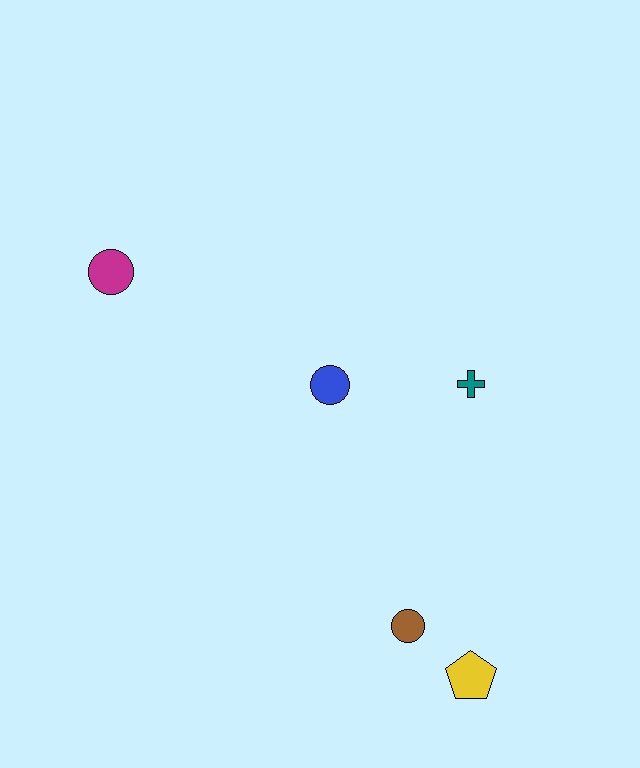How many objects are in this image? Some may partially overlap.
There are 5 objects.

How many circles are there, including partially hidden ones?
There are 3 circles.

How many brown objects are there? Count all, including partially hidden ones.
There is 1 brown object.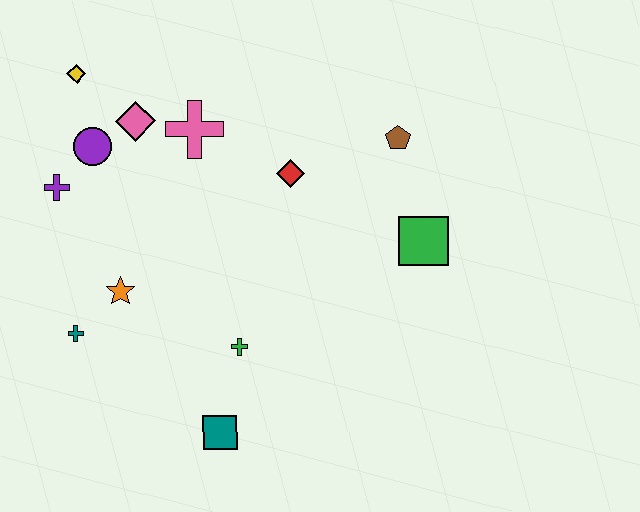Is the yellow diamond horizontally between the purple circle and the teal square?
No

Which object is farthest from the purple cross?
The green square is farthest from the purple cross.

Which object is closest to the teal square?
The green cross is closest to the teal square.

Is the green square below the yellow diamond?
Yes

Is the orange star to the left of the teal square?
Yes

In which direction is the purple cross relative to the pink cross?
The purple cross is to the left of the pink cross.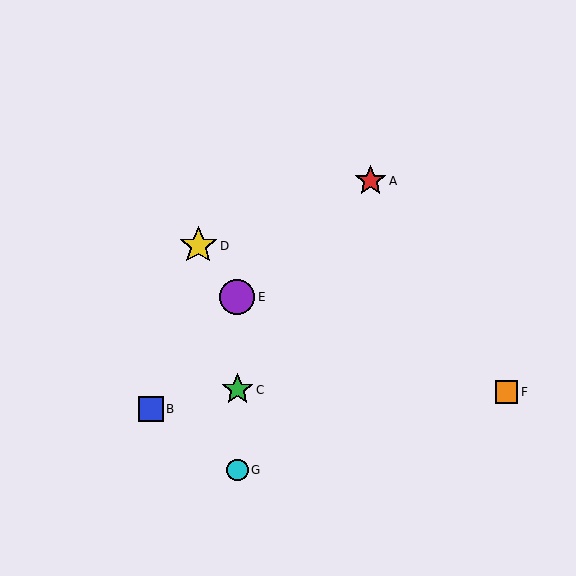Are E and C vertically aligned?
Yes, both are at x≈237.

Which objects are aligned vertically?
Objects C, E, G are aligned vertically.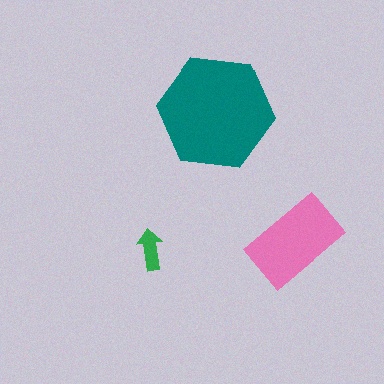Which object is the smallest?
The green arrow.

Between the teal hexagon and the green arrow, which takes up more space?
The teal hexagon.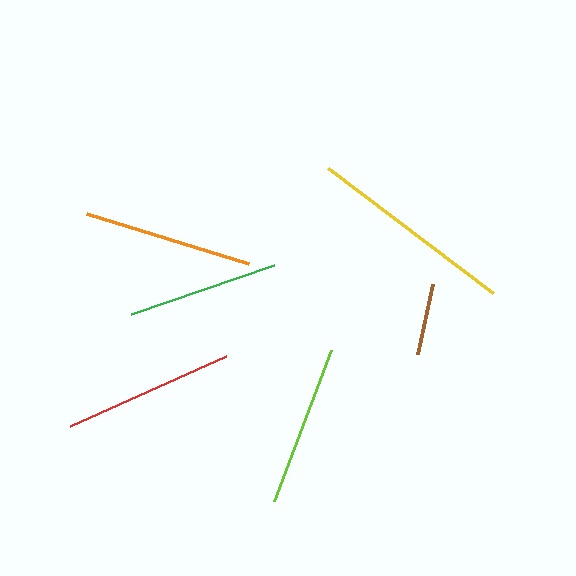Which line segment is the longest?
The yellow line is the longest at approximately 207 pixels.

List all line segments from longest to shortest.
From longest to shortest: yellow, red, orange, lime, green, brown.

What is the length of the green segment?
The green segment is approximately 150 pixels long.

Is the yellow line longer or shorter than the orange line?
The yellow line is longer than the orange line.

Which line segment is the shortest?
The brown line is the shortest at approximately 72 pixels.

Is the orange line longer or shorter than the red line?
The red line is longer than the orange line.